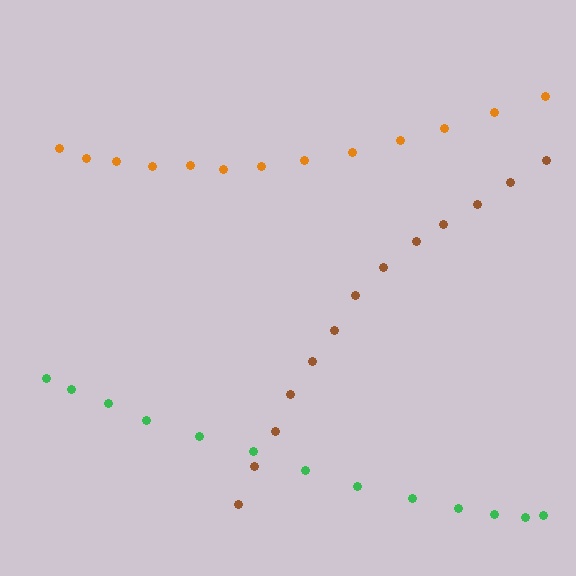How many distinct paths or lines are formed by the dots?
There are 3 distinct paths.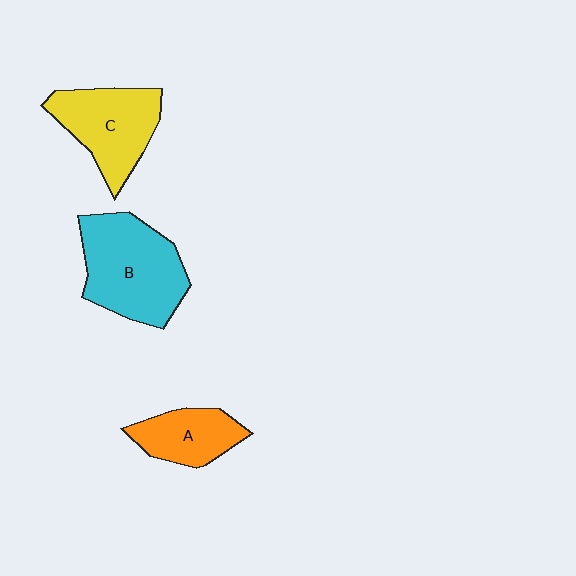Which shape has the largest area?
Shape B (cyan).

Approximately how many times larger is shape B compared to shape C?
Approximately 1.3 times.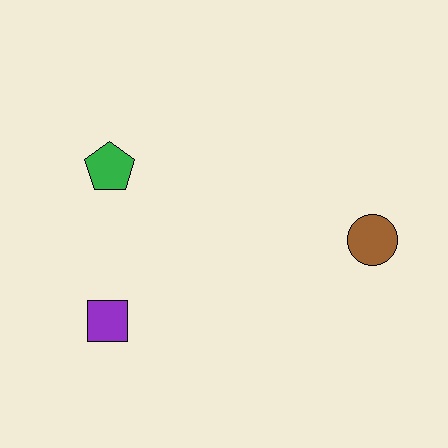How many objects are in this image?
There are 3 objects.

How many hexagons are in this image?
There are no hexagons.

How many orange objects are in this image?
There are no orange objects.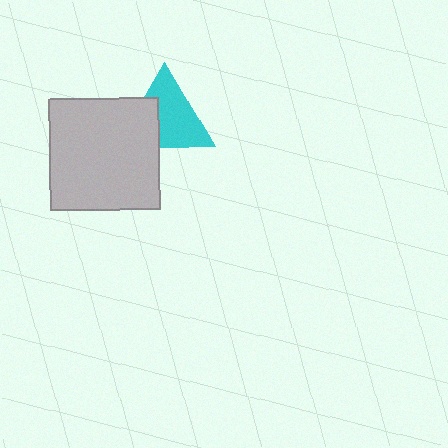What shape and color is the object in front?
The object in front is a light gray rectangle.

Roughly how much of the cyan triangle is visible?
About half of it is visible (roughly 64%).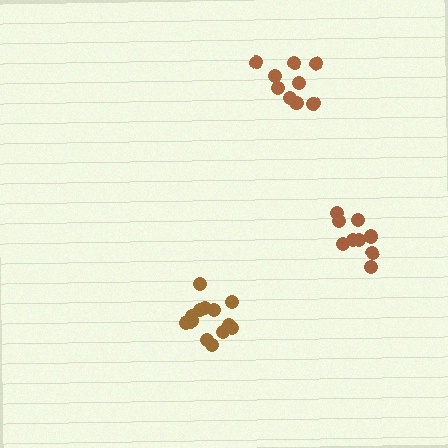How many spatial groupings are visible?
There are 3 spatial groupings.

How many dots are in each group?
Group 1: 9 dots, Group 2: 9 dots, Group 3: 13 dots (31 total).